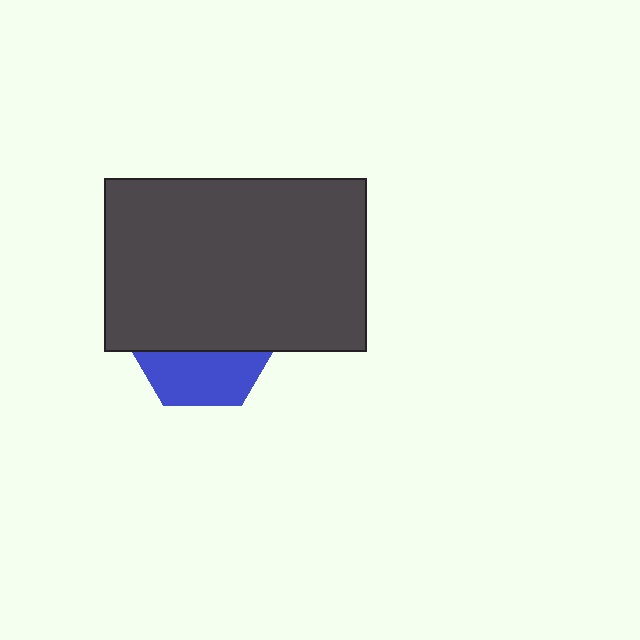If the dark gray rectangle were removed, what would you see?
You would see the complete blue hexagon.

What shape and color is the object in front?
The object in front is a dark gray rectangle.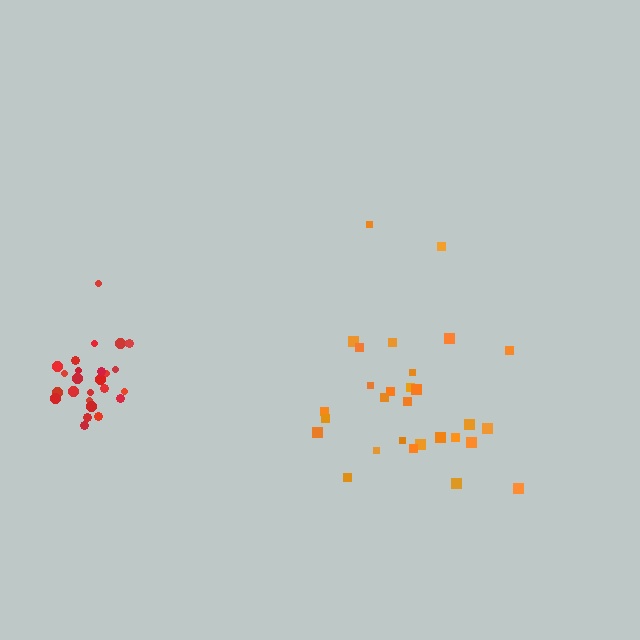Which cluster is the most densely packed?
Red.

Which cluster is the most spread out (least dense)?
Orange.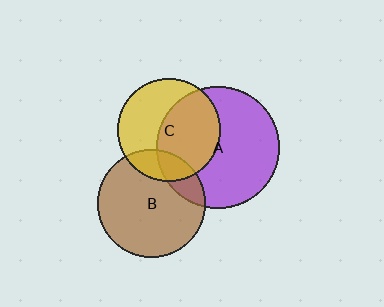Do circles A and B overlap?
Yes.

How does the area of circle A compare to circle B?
Approximately 1.3 times.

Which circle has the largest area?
Circle A (purple).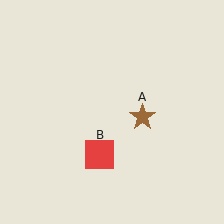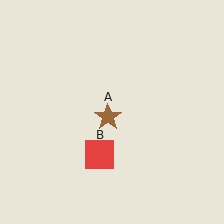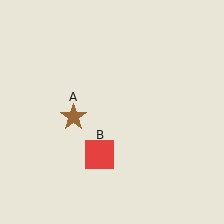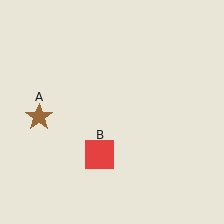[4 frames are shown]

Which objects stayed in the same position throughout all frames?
Red square (object B) remained stationary.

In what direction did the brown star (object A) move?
The brown star (object A) moved left.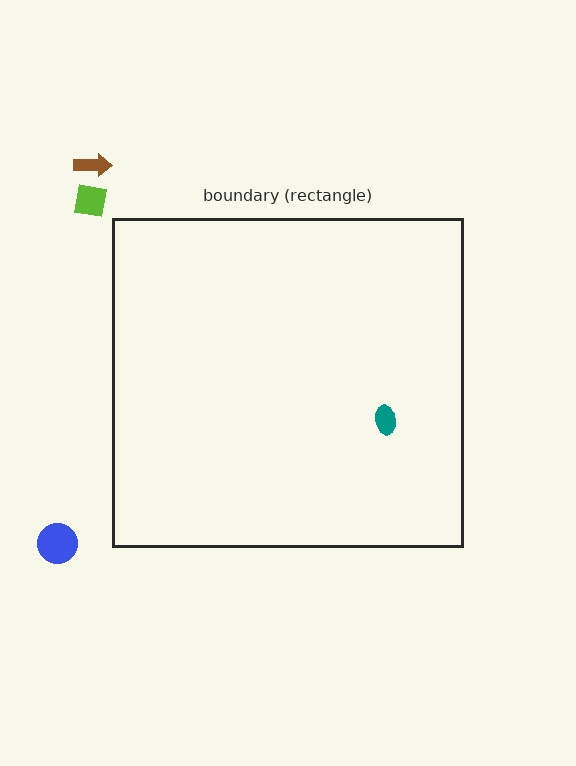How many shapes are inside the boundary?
1 inside, 3 outside.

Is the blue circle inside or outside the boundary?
Outside.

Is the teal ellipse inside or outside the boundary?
Inside.